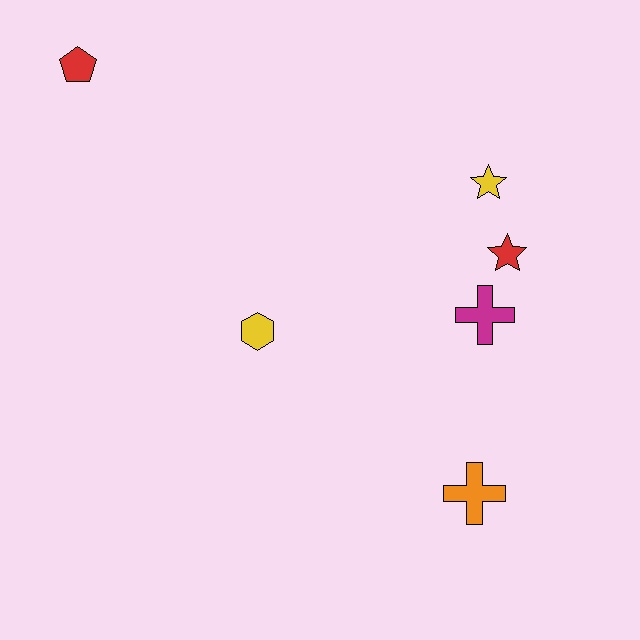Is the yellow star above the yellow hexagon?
Yes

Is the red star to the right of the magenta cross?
Yes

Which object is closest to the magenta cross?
The red star is closest to the magenta cross.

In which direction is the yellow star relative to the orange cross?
The yellow star is above the orange cross.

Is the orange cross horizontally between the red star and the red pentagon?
Yes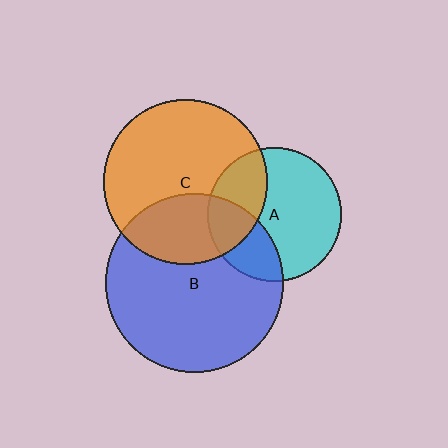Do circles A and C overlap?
Yes.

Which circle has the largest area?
Circle B (blue).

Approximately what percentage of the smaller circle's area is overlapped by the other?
Approximately 30%.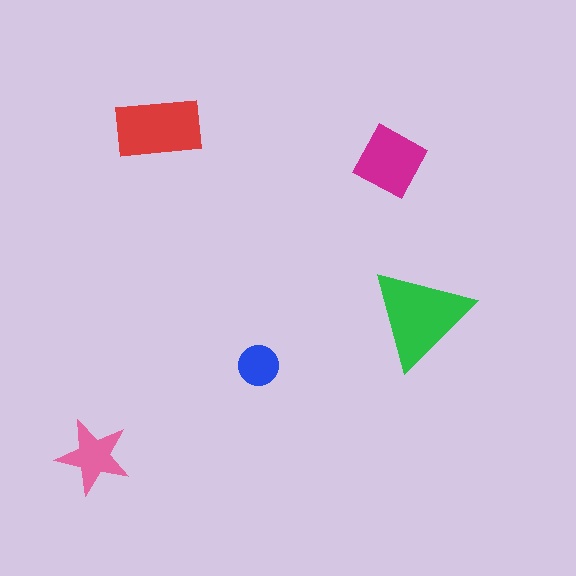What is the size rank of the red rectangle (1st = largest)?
2nd.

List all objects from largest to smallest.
The green triangle, the red rectangle, the magenta square, the pink star, the blue circle.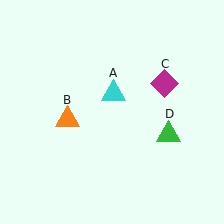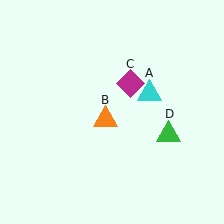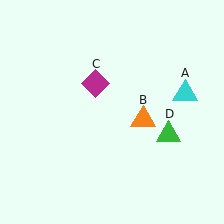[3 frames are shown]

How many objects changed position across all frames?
3 objects changed position: cyan triangle (object A), orange triangle (object B), magenta diamond (object C).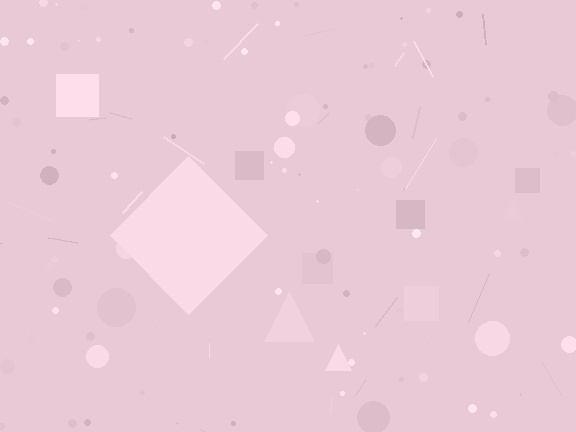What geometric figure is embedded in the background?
A diamond is embedded in the background.